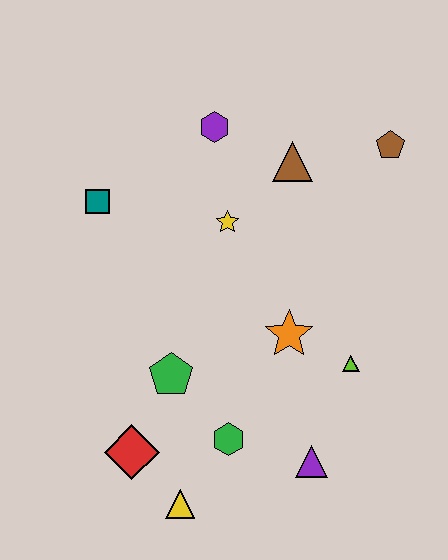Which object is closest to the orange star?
The lime triangle is closest to the orange star.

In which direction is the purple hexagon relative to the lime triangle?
The purple hexagon is above the lime triangle.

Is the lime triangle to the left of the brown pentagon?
Yes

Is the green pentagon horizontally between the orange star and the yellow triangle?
No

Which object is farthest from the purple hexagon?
The yellow triangle is farthest from the purple hexagon.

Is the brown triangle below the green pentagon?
No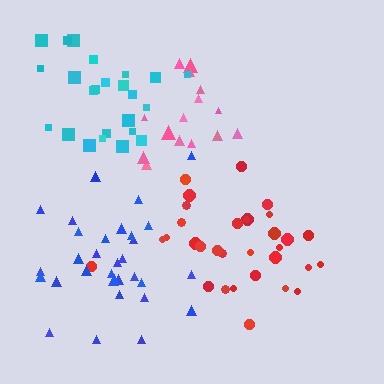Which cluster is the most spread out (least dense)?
Pink.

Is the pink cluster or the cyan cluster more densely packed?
Cyan.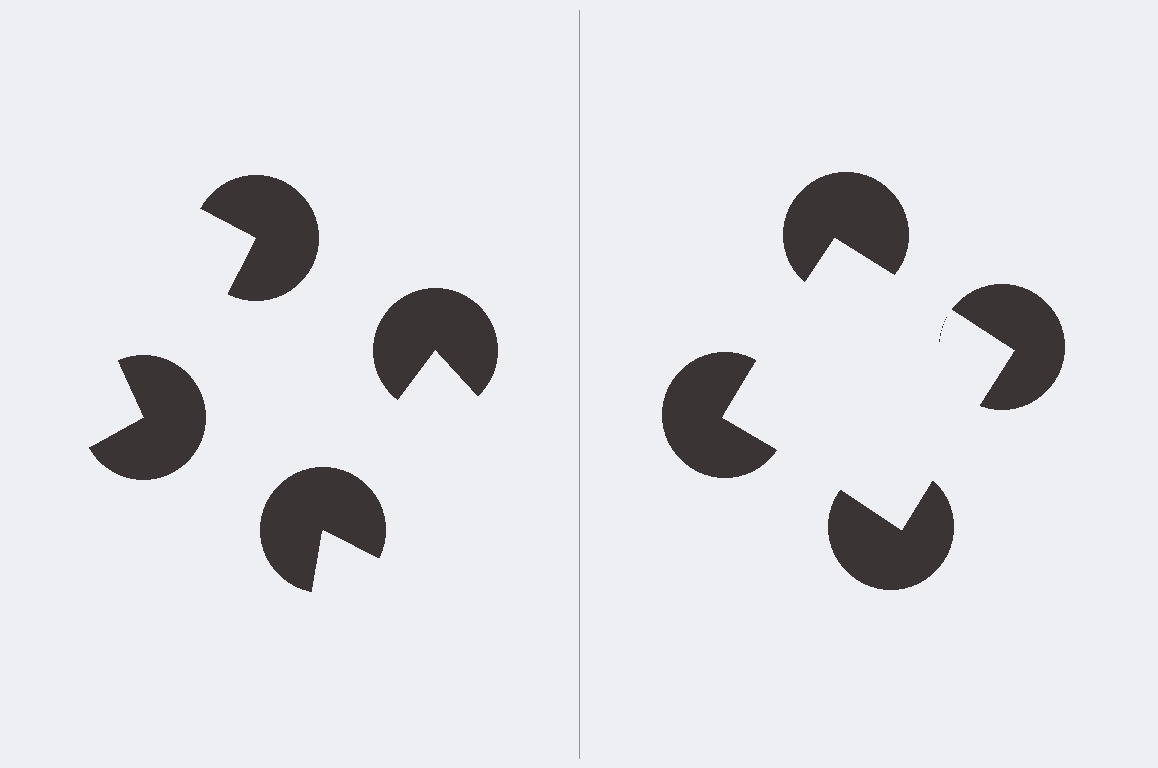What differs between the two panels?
The pac-man discs are positioned identically on both sides; only the wedge orientations differ. On the right they align to a square; on the left they are misaligned.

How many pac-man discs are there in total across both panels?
8 — 4 on each side.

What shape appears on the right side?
An illusory square.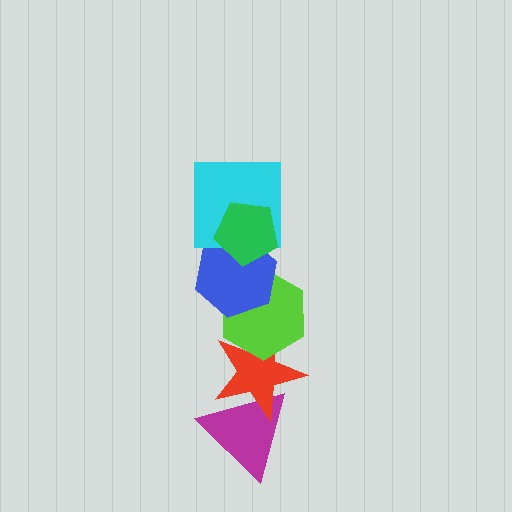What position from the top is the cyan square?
The cyan square is 2nd from the top.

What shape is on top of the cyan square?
The green pentagon is on top of the cyan square.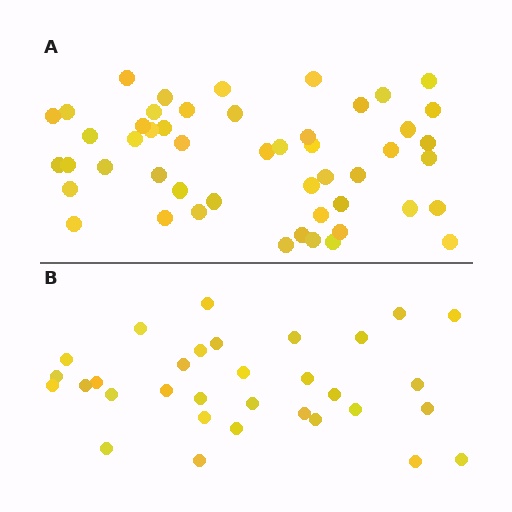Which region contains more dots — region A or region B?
Region A (the top region) has more dots.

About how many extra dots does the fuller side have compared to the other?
Region A has approximately 20 more dots than region B.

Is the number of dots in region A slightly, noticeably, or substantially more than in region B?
Region A has substantially more. The ratio is roughly 1.6 to 1.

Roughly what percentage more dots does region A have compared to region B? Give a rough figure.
About 55% more.